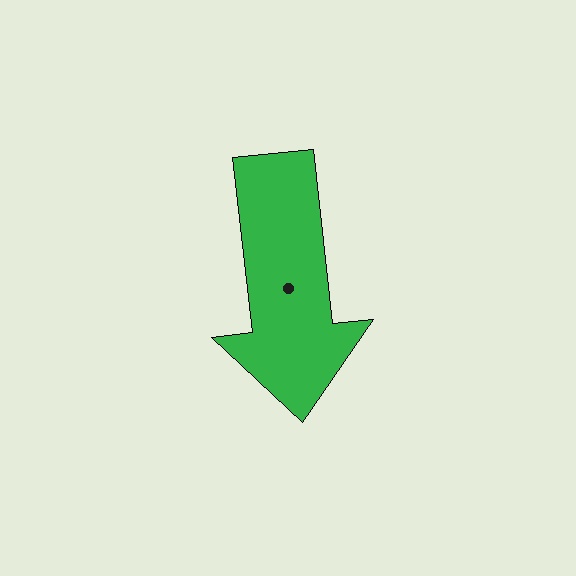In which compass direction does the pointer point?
South.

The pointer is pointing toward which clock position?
Roughly 6 o'clock.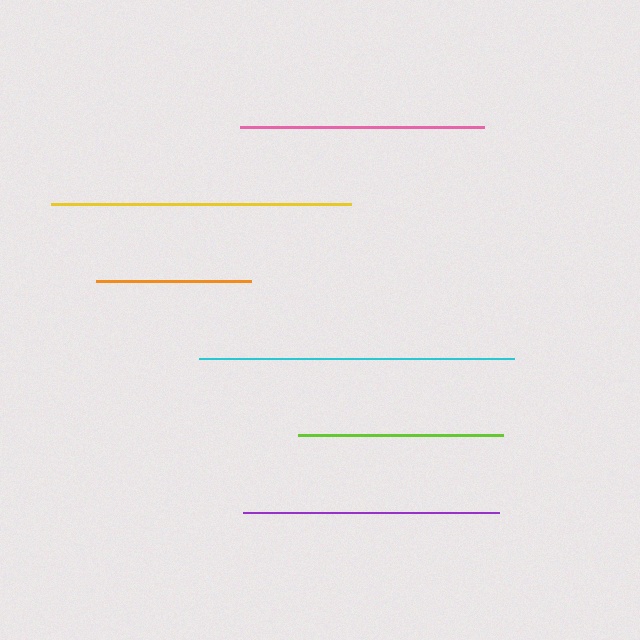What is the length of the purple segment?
The purple segment is approximately 257 pixels long.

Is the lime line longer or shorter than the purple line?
The purple line is longer than the lime line.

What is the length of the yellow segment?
The yellow segment is approximately 300 pixels long.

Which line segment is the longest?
The cyan line is the longest at approximately 314 pixels.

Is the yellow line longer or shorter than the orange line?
The yellow line is longer than the orange line.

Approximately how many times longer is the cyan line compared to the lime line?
The cyan line is approximately 1.5 times the length of the lime line.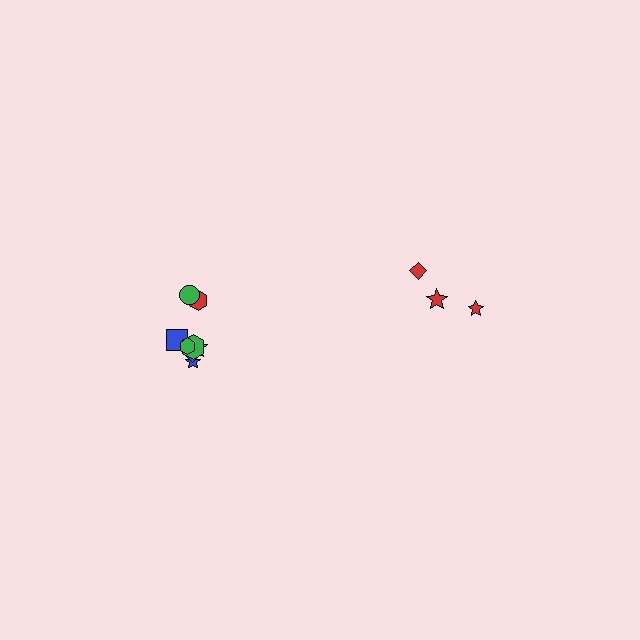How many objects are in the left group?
There are 8 objects.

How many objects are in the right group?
There are 3 objects.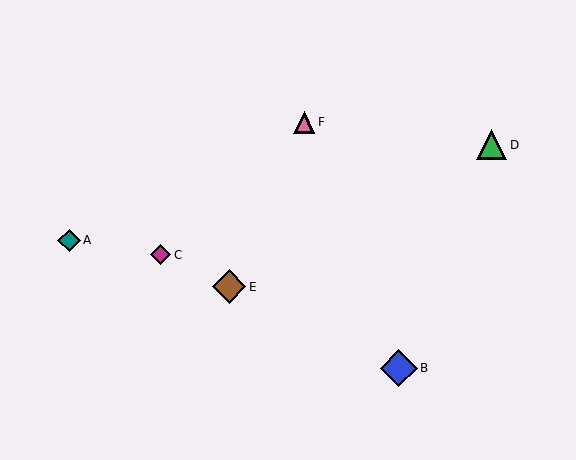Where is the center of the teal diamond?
The center of the teal diamond is at (69, 240).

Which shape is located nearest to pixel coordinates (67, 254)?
The teal diamond (labeled A) at (69, 240) is nearest to that location.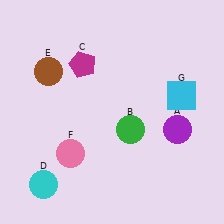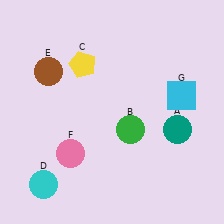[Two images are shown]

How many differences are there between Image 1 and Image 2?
There are 2 differences between the two images.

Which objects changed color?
A changed from purple to teal. C changed from magenta to yellow.